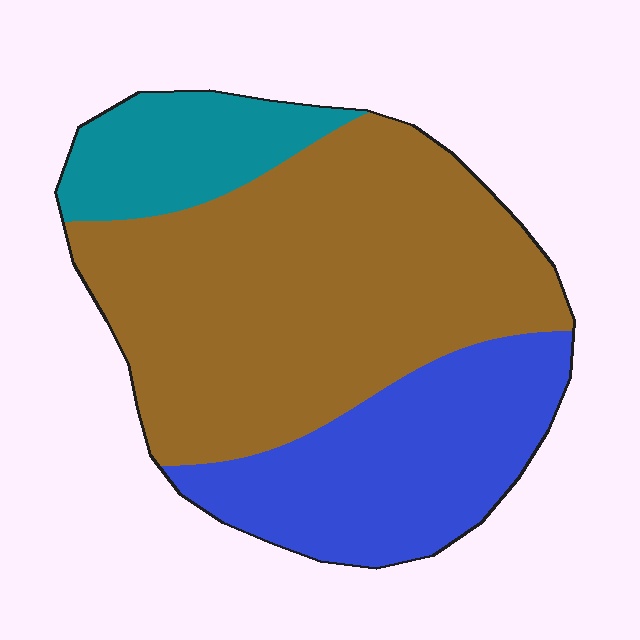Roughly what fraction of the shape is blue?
Blue takes up between a quarter and a half of the shape.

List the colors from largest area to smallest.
From largest to smallest: brown, blue, teal.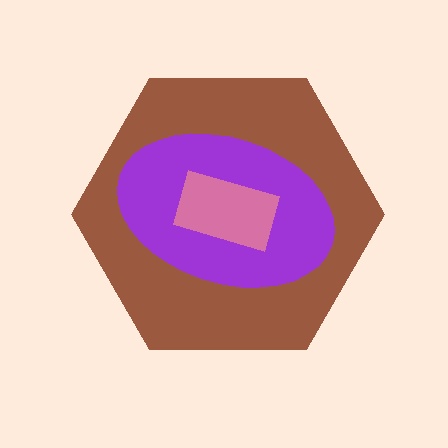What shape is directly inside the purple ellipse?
The pink rectangle.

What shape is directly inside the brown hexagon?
The purple ellipse.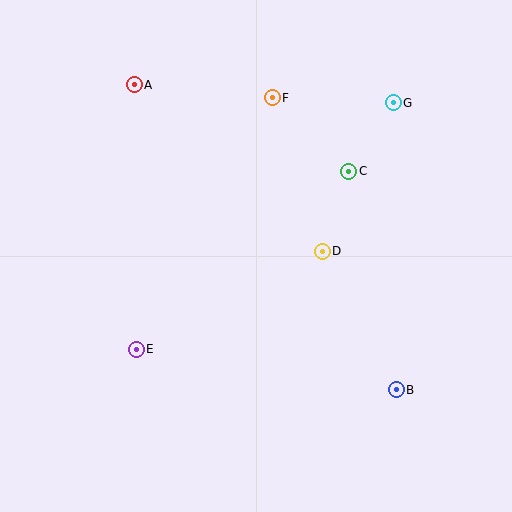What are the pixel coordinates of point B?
Point B is at (396, 390).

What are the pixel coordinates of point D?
Point D is at (322, 251).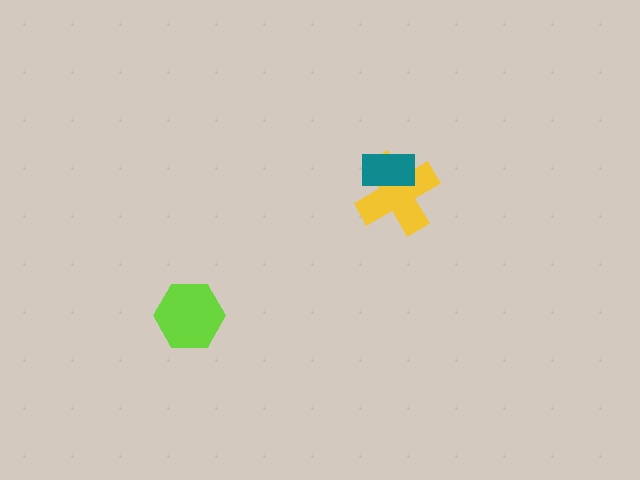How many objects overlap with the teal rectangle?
1 object overlaps with the teal rectangle.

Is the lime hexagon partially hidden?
No, no other shape covers it.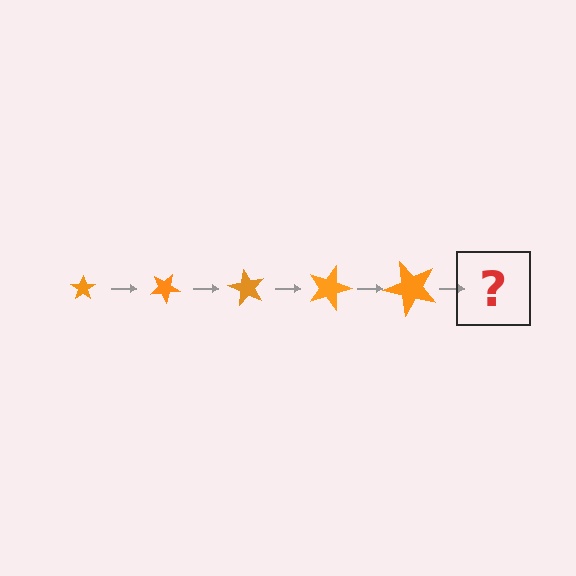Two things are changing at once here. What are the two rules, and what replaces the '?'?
The two rules are that the star grows larger each step and it rotates 30 degrees each step. The '?' should be a star, larger than the previous one and rotated 150 degrees from the start.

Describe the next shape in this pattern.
It should be a star, larger than the previous one and rotated 150 degrees from the start.